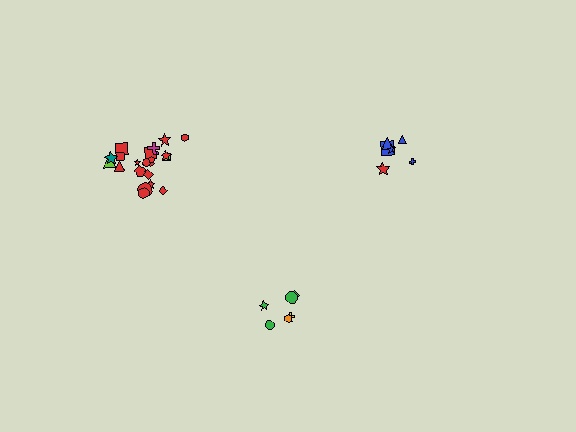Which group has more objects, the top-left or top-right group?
The top-left group.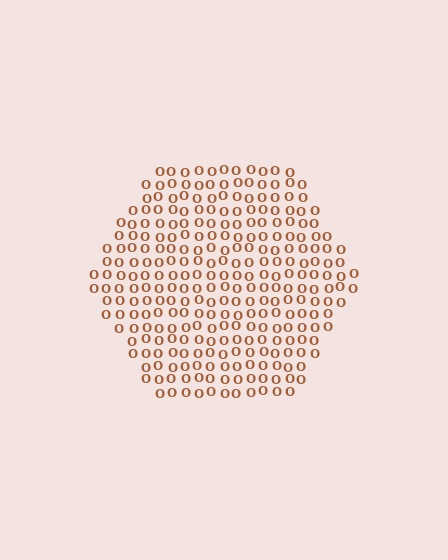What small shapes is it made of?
It is made of small letter O's.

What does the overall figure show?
The overall figure shows a hexagon.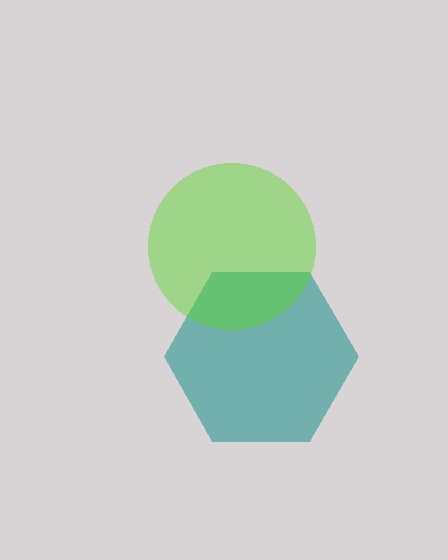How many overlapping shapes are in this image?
There are 2 overlapping shapes in the image.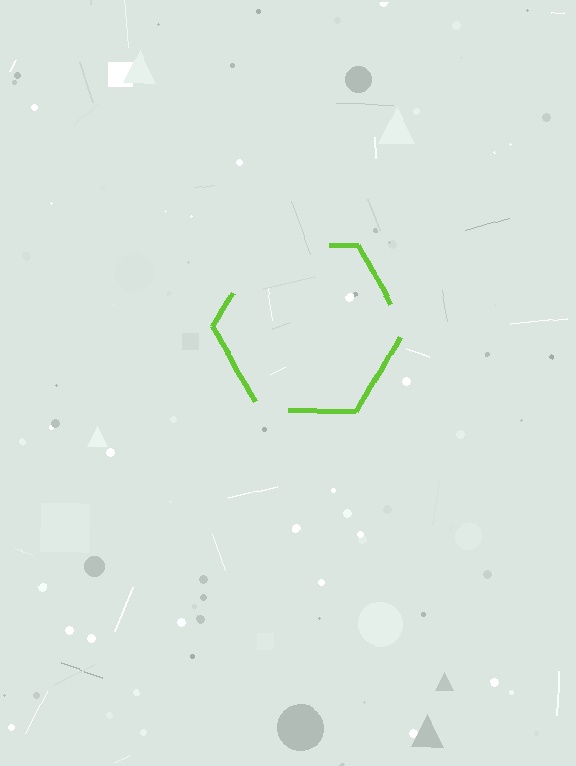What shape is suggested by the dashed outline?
The dashed outline suggests a hexagon.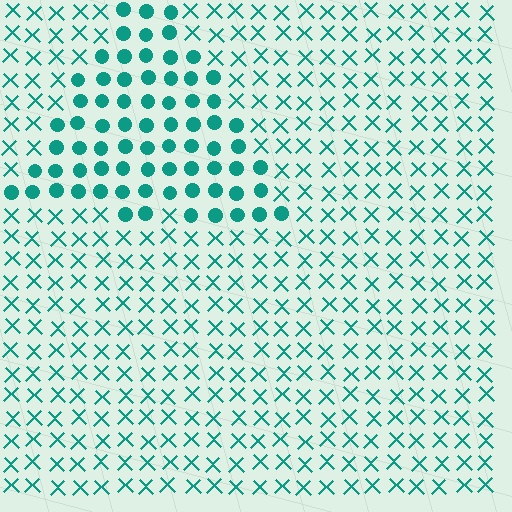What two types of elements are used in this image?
The image uses circles inside the triangle region and X marks outside it.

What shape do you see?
I see a triangle.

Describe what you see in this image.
The image is filled with small teal elements arranged in a uniform grid. A triangle-shaped region contains circles, while the surrounding area contains X marks. The boundary is defined purely by the change in element shape.